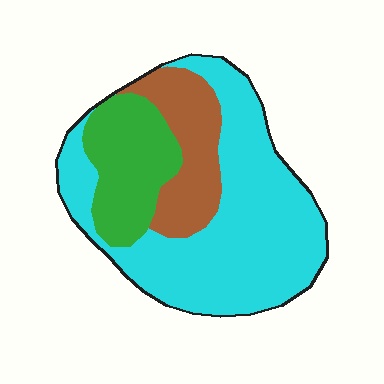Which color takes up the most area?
Cyan, at roughly 60%.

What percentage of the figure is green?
Green takes up about one fifth (1/5) of the figure.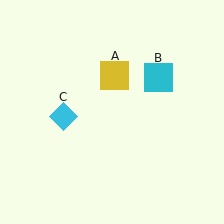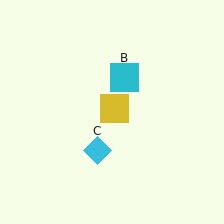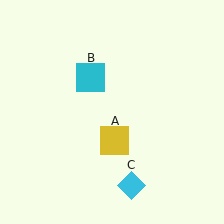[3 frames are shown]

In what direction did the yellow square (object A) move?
The yellow square (object A) moved down.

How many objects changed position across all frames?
3 objects changed position: yellow square (object A), cyan square (object B), cyan diamond (object C).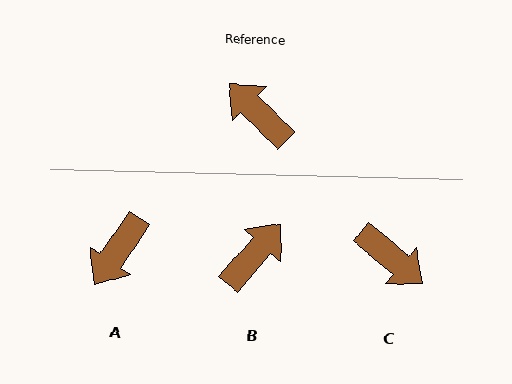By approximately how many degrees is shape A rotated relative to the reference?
Approximately 100 degrees counter-clockwise.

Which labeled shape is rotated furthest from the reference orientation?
C, about 175 degrees away.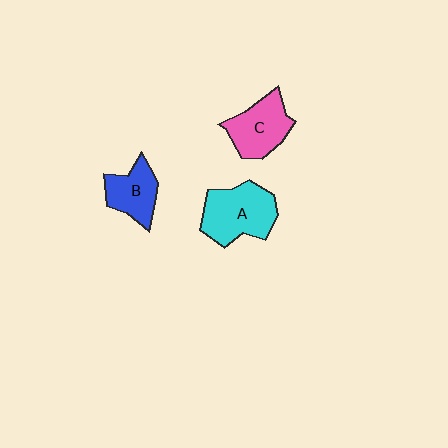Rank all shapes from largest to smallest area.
From largest to smallest: A (cyan), C (pink), B (blue).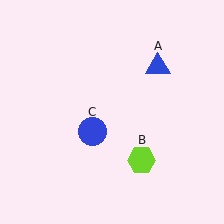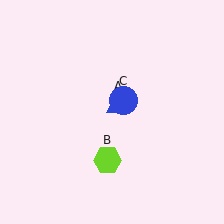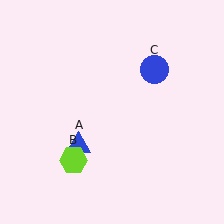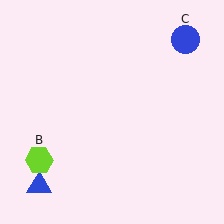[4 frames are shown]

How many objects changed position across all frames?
3 objects changed position: blue triangle (object A), lime hexagon (object B), blue circle (object C).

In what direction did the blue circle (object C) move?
The blue circle (object C) moved up and to the right.